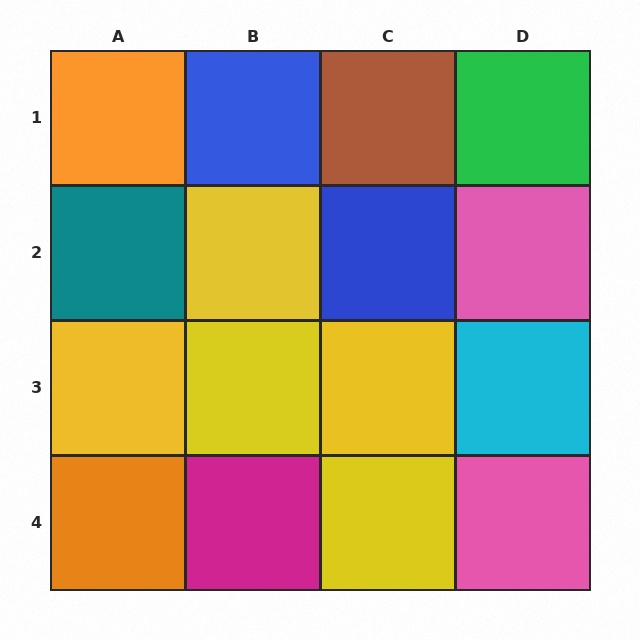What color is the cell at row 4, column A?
Orange.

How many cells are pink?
2 cells are pink.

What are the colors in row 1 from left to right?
Orange, blue, brown, green.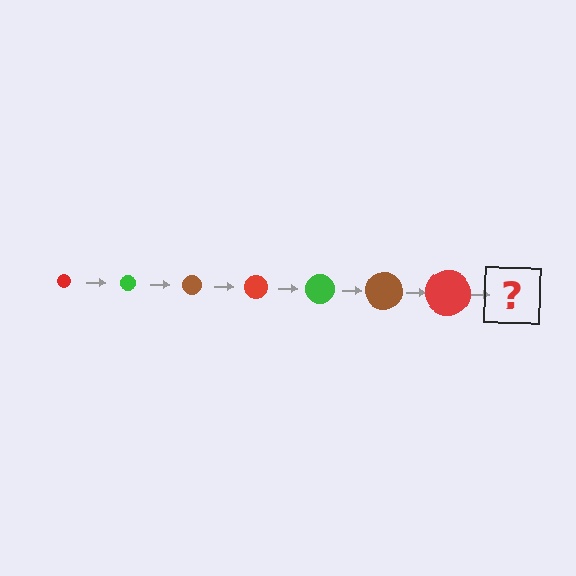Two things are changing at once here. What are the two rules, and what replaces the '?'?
The two rules are that the circle grows larger each step and the color cycles through red, green, and brown. The '?' should be a green circle, larger than the previous one.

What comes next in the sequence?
The next element should be a green circle, larger than the previous one.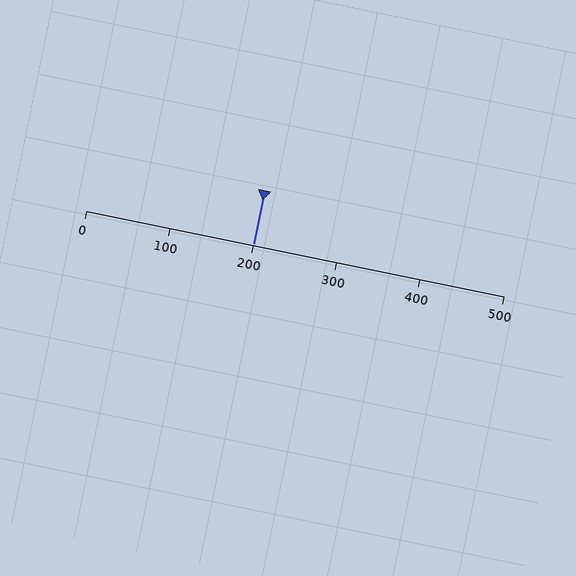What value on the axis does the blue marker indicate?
The marker indicates approximately 200.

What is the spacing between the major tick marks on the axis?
The major ticks are spaced 100 apart.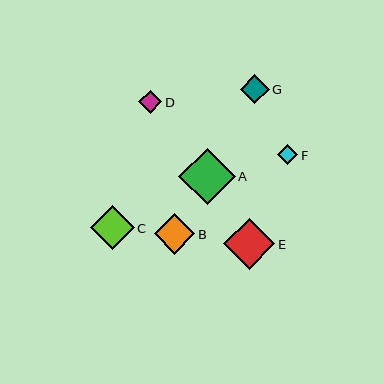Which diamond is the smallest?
Diamond F is the smallest with a size of approximately 20 pixels.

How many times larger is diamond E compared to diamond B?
Diamond E is approximately 1.3 times the size of diamond B.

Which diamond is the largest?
Diamond A is the largest with a size of approximately 56 pixels.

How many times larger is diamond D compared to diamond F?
Diamond D is approximately 1.1 times the size of diamond F.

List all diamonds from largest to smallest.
From largest to smallest: A, E, C, B, G, D, F.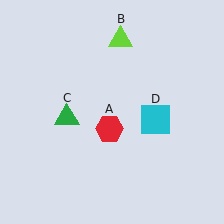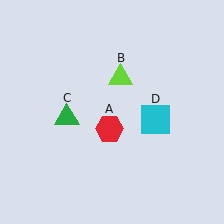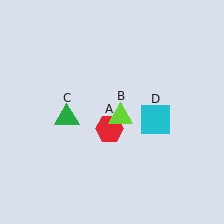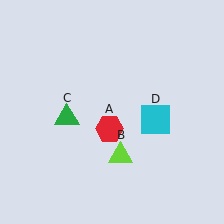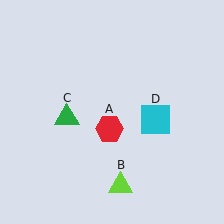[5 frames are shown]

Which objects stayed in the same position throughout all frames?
Red hexagon (object A) and green triangle (object C) and cyan square (object D) remained stationary.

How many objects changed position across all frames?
1 object changed position: lime triangle (object B).